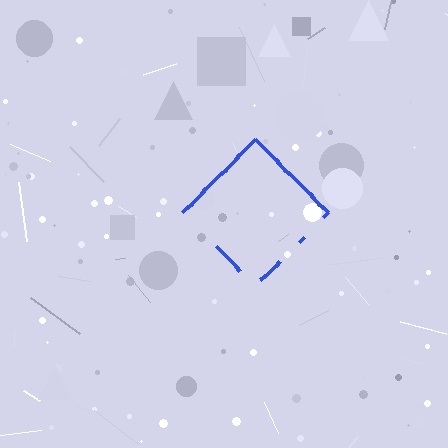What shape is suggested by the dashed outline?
The dashed outline suggests a diamond.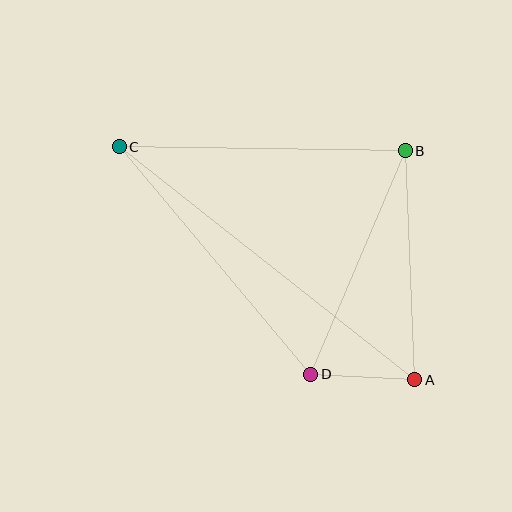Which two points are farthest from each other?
Points A and C are farthest from each other.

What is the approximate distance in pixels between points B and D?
The distance between B and D is approximately 243 pixels.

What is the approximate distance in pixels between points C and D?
The distance between C and D is approximately 298 pixels.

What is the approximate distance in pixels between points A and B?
The distance between A and B is approximately 229 pixels.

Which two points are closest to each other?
Points A and D are closest to each other.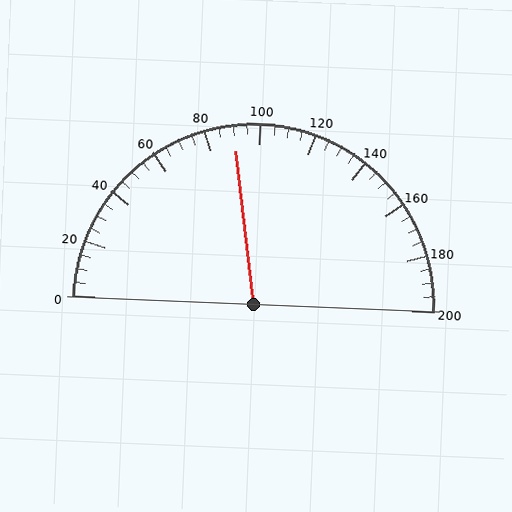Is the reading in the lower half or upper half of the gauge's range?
The reading is in the lower half of the range (0 to 200).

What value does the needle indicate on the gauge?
The needle indicates approximately 90.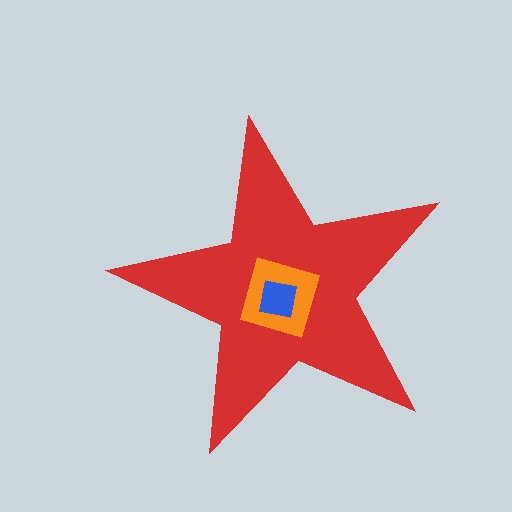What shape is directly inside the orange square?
The blue square.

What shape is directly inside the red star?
The orange square.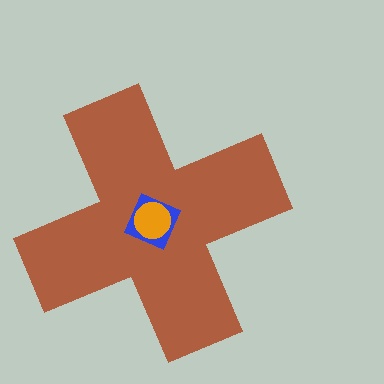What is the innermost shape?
The orange circle.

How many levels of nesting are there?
3.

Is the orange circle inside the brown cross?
Yes.